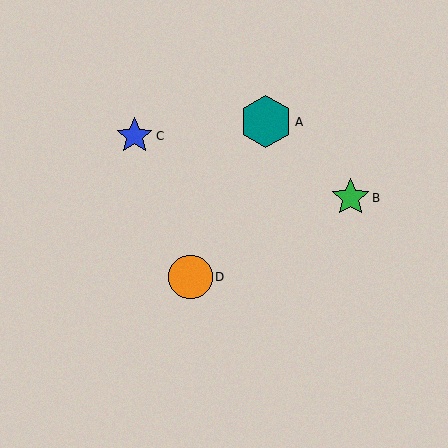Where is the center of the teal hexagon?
The center of the teal hexagon is at (266, 122).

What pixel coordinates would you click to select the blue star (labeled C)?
Click at (134, 136) to select the blue star C.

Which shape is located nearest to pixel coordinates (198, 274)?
The orange circle (labeled D) at (190, 277) is nearest to that location.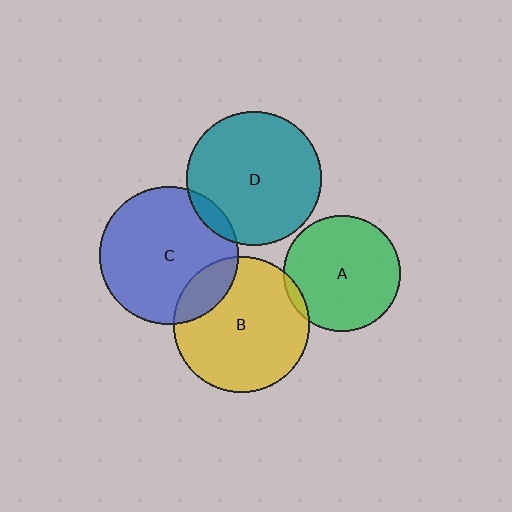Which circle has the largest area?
Circle C (blue).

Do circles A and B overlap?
Yes.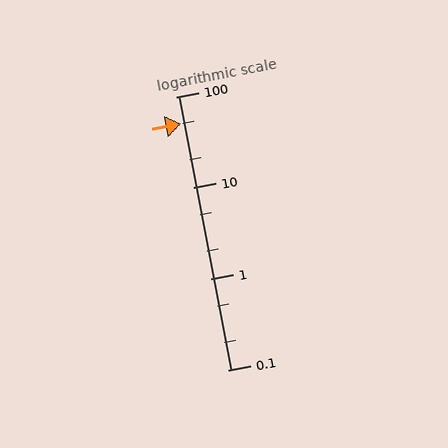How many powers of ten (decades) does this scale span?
The scale spans 3 decades, from 0.1 to 100.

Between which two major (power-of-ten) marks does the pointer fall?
The pointer is between 10 and 100.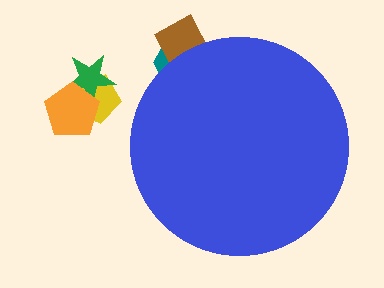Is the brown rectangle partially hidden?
Yes, the brown rectangle is partially hidden behind the blue circle.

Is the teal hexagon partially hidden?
Yes, the teal hexagon is partially hidden behind the blue circle.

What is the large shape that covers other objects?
A blue circle.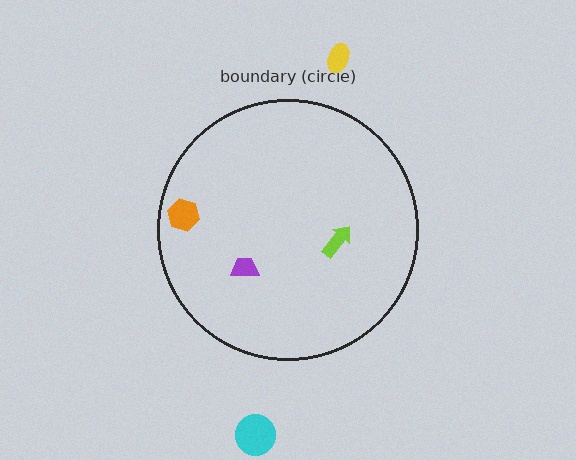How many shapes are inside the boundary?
3 inside, 2 outside.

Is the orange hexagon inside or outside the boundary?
Inside.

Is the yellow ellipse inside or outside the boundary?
Outside.